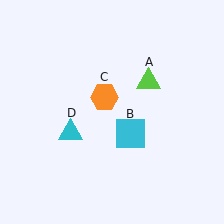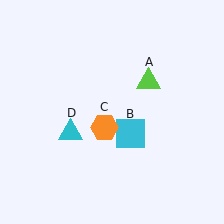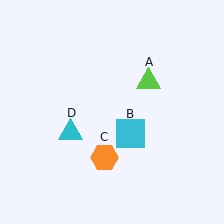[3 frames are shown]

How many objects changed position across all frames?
1 object changed position: orange hexagon (object C).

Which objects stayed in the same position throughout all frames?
Lime triangle (object A) and cyan square (object B) and cyan triangle (object D) remained stationary.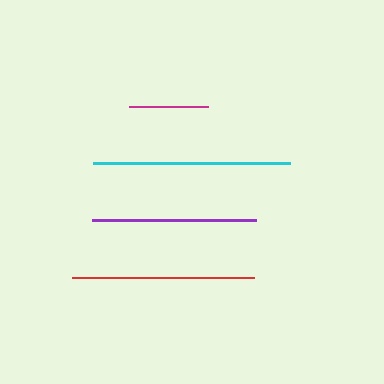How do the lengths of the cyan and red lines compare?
The cyan and red lines are approximately the same length.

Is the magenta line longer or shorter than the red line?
The red line is longer than the magenta line.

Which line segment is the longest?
The cyan line is the longest at approximately 197 pixels.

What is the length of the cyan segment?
The cyan segment is approximately 197 pixels long.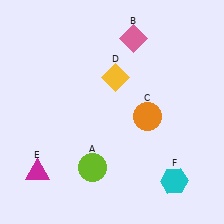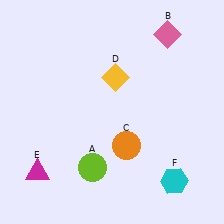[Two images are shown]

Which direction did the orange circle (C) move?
The orange circle (C) moved down.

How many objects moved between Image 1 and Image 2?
2 objects moved between the two images.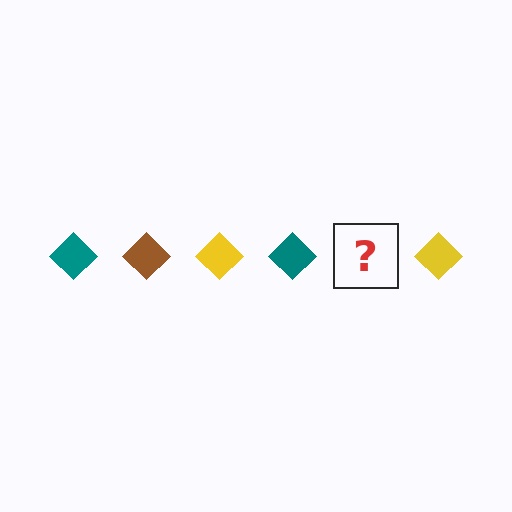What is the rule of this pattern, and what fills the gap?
The rule is that the pattern cycles through teal, brown, yellow diamonds. The gap should be filled with a brown diamond.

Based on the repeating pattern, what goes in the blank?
The blank should be a brown diamond.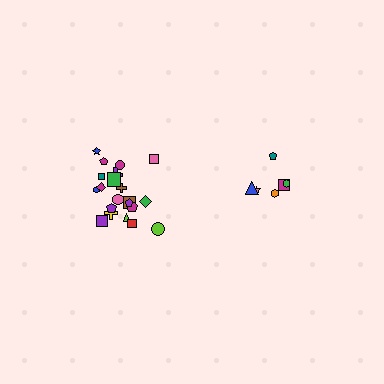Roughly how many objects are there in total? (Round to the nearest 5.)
Roughly 30 objects in total.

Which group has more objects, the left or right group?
The left group.